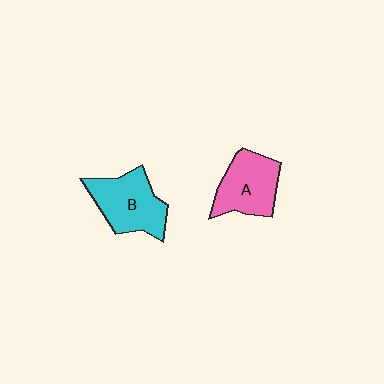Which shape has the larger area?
Shape B (cyan).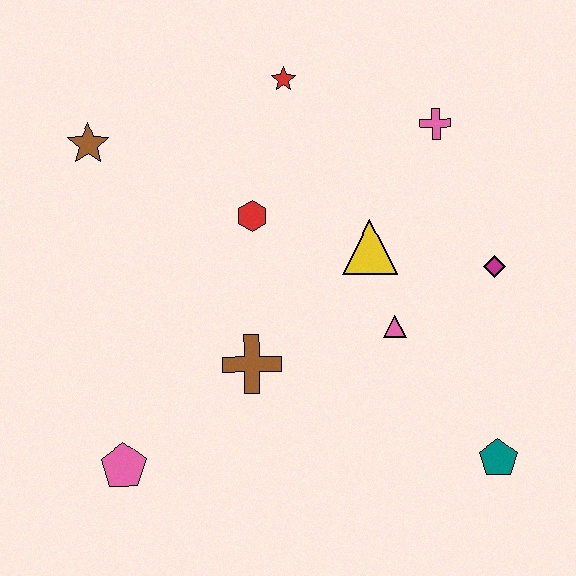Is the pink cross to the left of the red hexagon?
No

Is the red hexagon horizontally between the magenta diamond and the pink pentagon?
Yes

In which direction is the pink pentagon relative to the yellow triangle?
The pink pentagon is to the left of the yellow triangle.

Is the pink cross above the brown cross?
Yes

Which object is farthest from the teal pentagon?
The brown star is farthest from the teal pentagon.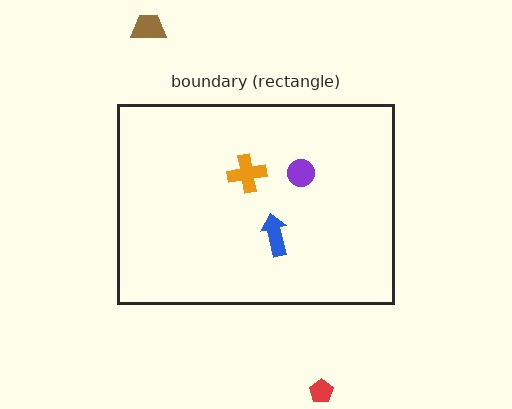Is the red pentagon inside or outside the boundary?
Outside.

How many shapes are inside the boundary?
3 inside, 2 outside.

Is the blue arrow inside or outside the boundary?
Inside.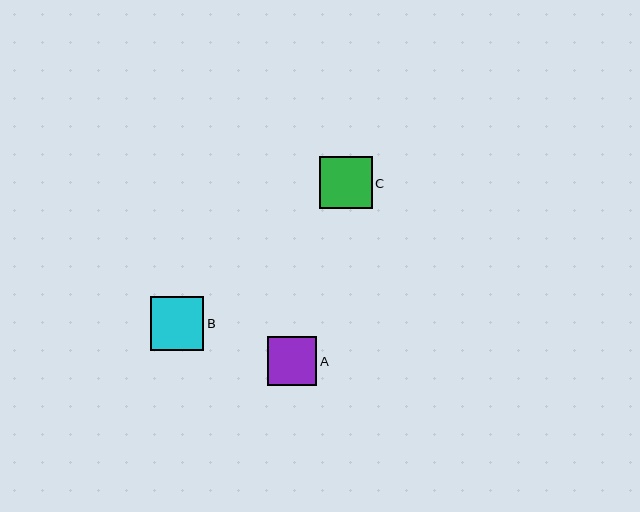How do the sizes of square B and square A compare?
Square B and square A are approximately the same size.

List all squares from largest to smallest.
From largest to smallest: B, C, A.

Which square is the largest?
Square B is the largest with a size of approximately 54 pixels.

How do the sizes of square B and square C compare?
Square B and square C are approximately the same size.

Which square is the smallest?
Square A is the smallest with a size of approximately 49 pixels.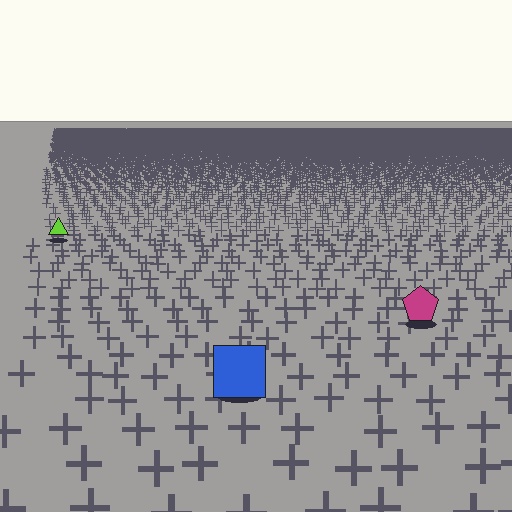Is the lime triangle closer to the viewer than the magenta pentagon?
No. The magenta pentagon is closer — you can tell from the texture gradient: the ground texture is coarser near it.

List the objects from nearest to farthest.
From nearest to farthest: the blue square, the magenta pentagon, the lime triangle.